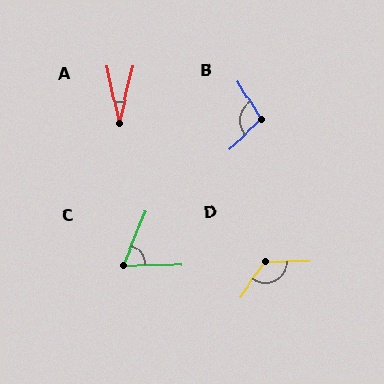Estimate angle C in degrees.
Approximately 67 degrees.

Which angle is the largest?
D, at approximately 126 degrees.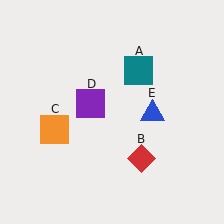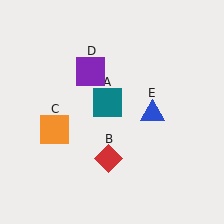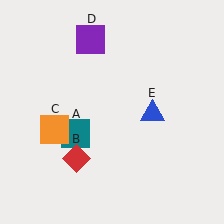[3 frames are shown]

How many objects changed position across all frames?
3 objects changed position: teal square (object A), red diamond (object B), purple square (object D).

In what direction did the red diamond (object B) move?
The red diamond (object B) moved left.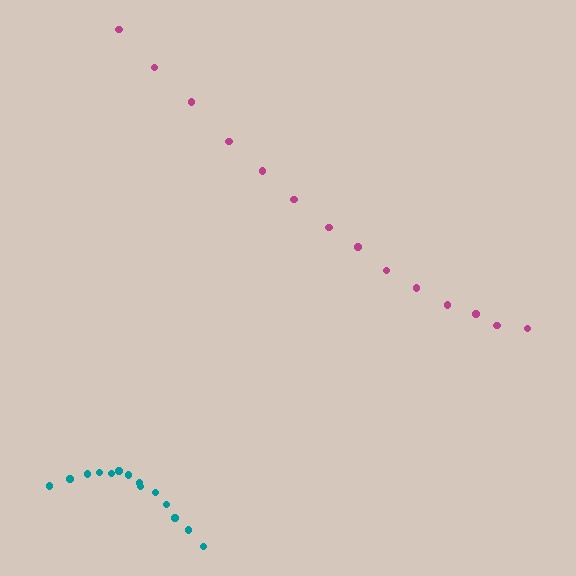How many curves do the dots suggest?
There are 2 distinct paths.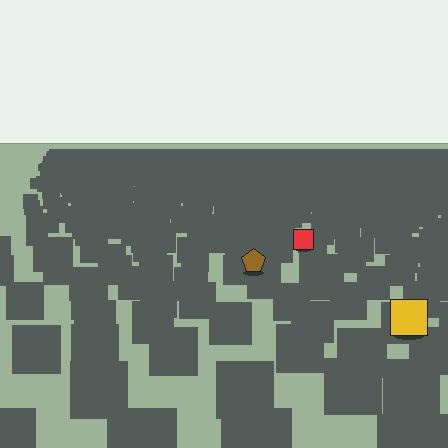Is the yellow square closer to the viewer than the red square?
Yes. The yellow square is closer — you can tell from the texture gradient: the ground texture is coarser near it.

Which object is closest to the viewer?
The yellow square is closest. The texture marks near it are larger and more spread out.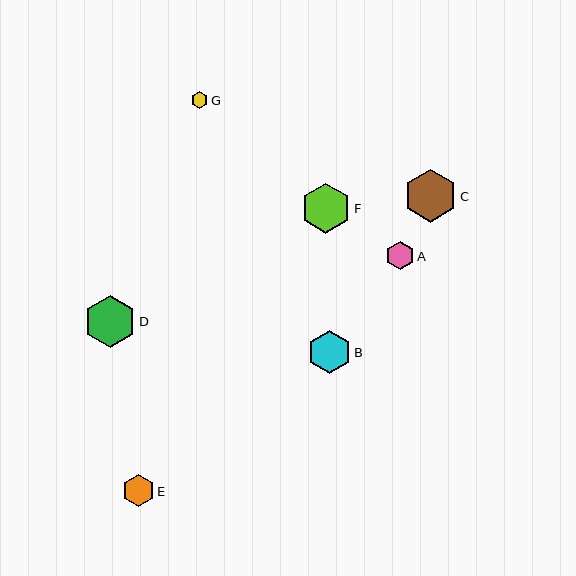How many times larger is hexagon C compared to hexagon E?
Hexagon C is approximately 1.6 times the size of hexagon E.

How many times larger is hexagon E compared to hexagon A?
Hexagon E is approximately 1.1 times the size of hexagon A.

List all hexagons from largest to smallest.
From largest to smallest: C, D, F, B, E, A, G.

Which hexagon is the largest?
Hexagon C is the largest with a size of approximately 53 pixels.